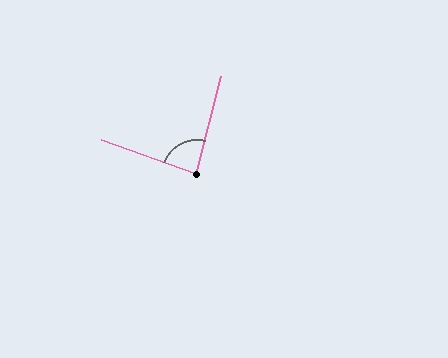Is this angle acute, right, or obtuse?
It is acute.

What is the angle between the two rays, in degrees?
Approximately 84 degrees.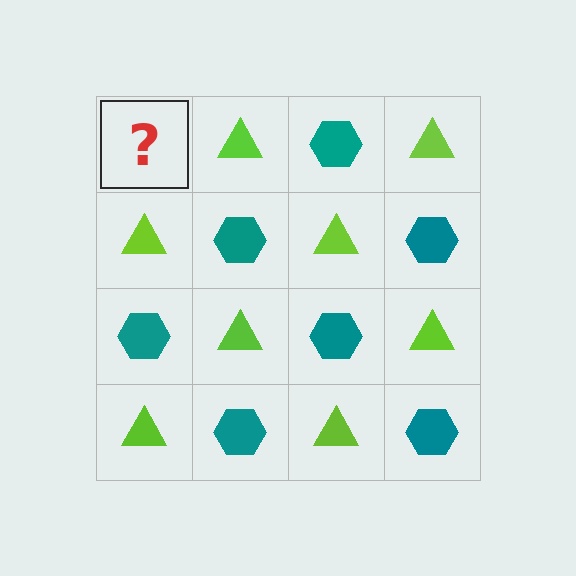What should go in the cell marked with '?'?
The missing cell should contain a teal hexagon.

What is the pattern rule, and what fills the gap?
The rule is that it alternates teal hexagon and lime triangle in a checkerboard pattern. The gap should be filled with a teal hexagon.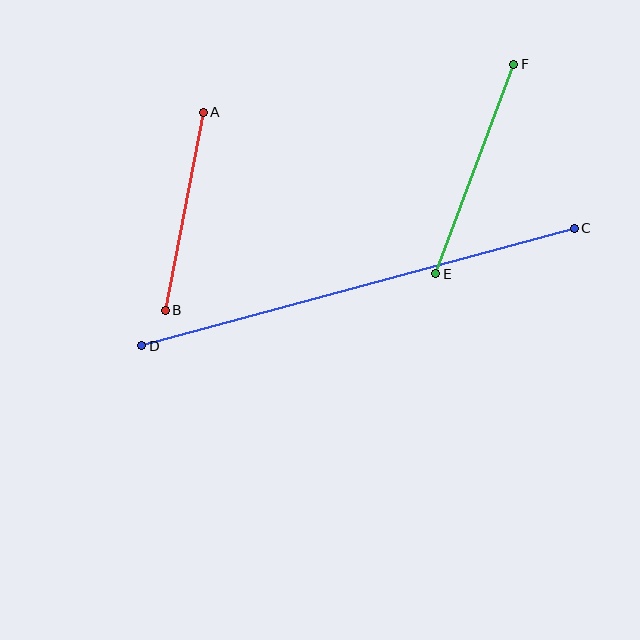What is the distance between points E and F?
The distance is approximately 224 pixels.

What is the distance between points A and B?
The distance is approximately 201 pixels.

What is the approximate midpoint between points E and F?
The midpoint is at approximately (475, 169) pixels.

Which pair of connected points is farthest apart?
Points C and D are farthest apart.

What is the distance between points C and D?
The distance is approximately 448 pixels.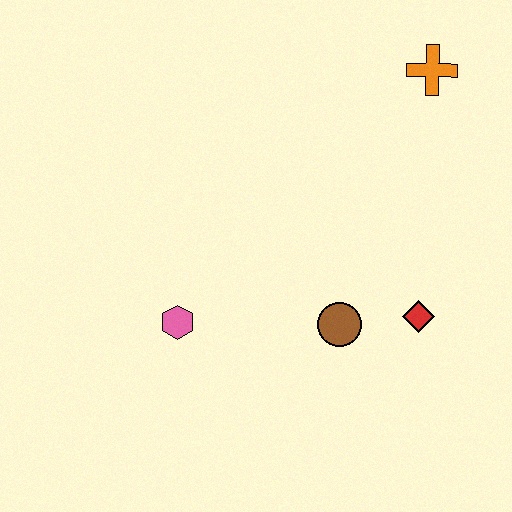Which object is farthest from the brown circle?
The orange cross is farthest from the brown circle.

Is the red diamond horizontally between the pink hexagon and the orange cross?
Yes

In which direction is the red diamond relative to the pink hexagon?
The red diamond is to the right of the pink hexagon.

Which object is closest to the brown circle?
The red diamond is closest to the brown circle.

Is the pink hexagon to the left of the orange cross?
Yes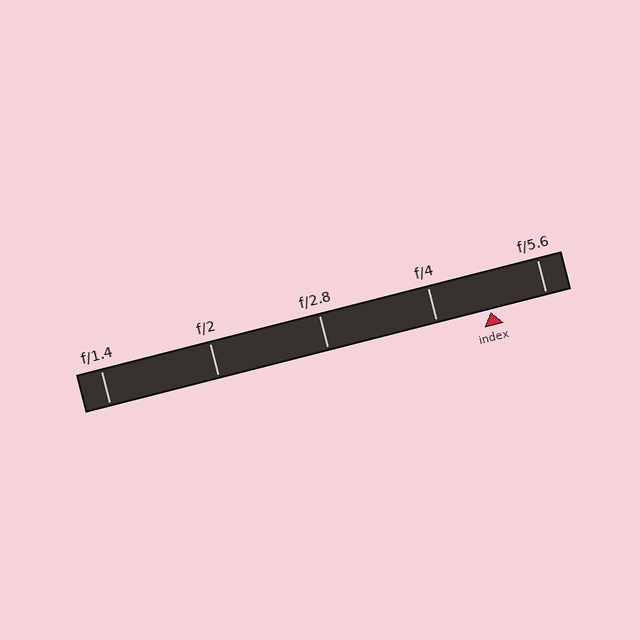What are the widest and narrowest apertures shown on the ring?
The widest aperture shown is f/1.4 and the narrowest is f/5.6.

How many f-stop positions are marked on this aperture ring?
There are 5 f-stop positions marked.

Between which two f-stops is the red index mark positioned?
The index mark is between f/4 and f/5.6.